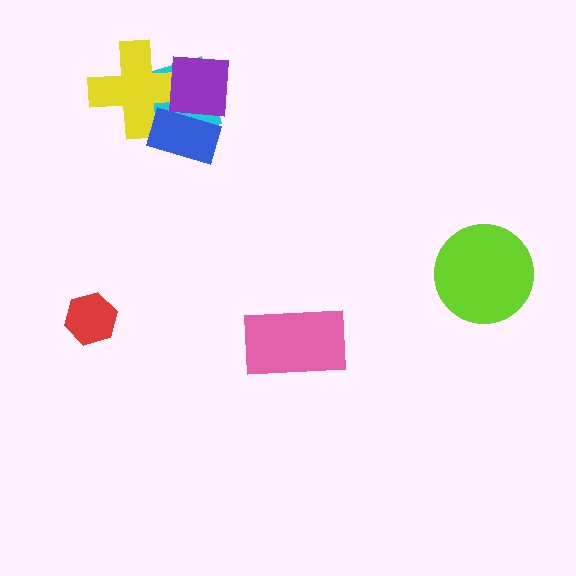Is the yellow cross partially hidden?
Yes, it is partially covered by another shape.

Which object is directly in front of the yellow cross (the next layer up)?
The blue rectangle is directly in front of the yellow cross.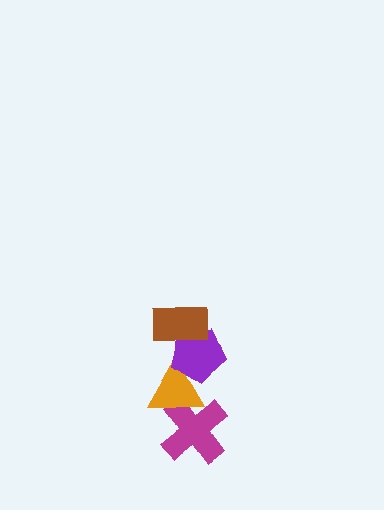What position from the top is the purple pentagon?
The purple pentagon is 2nd from the top.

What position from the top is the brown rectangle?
The brown rectangle is 1st from the top.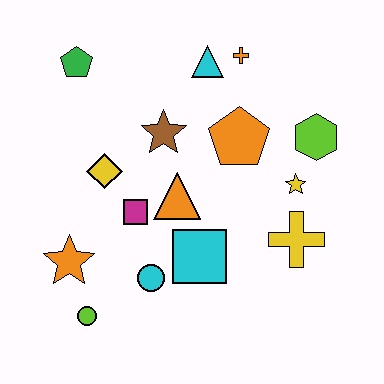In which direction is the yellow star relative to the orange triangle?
The yellow star is to the right of the orange triangle.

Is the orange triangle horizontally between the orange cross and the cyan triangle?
No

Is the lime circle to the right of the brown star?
No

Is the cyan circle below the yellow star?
Yes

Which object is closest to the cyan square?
The cyan circle is closest to the cyan square.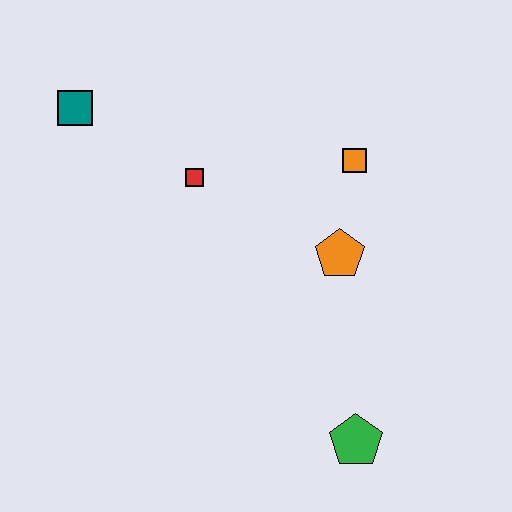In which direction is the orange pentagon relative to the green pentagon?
The orange pentagon is above the green pentagon.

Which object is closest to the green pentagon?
The orange pentagon is closest to the green pentagon.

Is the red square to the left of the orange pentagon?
Yes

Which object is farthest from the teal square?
The green pentagon is farthest from the teal square.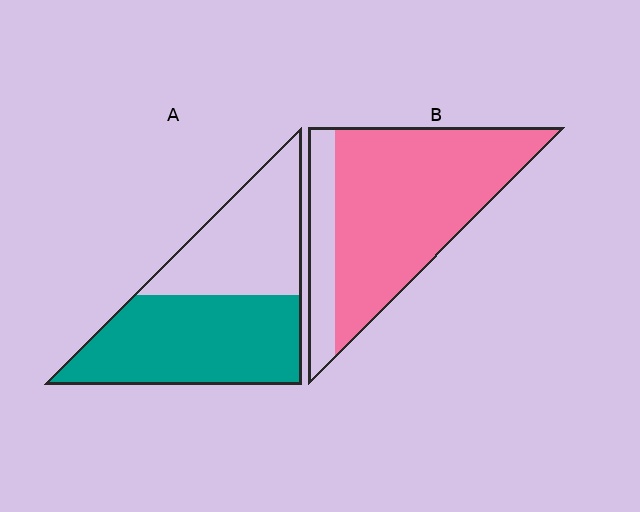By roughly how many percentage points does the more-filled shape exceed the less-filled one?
By roughly 25 percentage points (B over A).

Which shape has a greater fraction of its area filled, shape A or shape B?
Shape B.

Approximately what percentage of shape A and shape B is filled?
A is approximately 60% and B is approximately 80%.